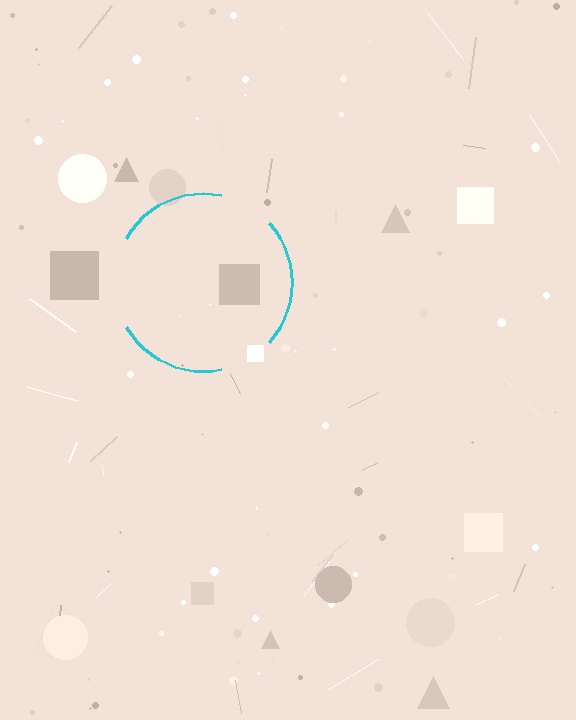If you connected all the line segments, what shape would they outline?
They would outline a circle.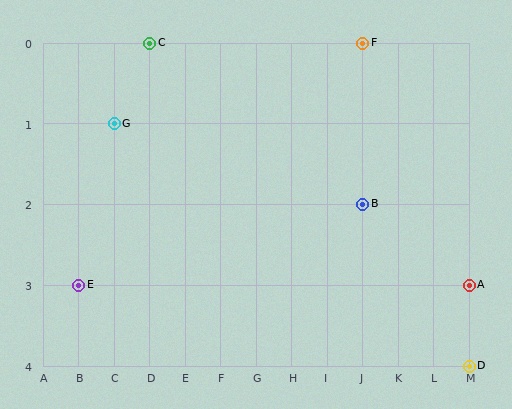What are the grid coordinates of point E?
Point E is at grid coordinates (B, 3).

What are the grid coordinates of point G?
Point G is at grid coordinates (C, 1).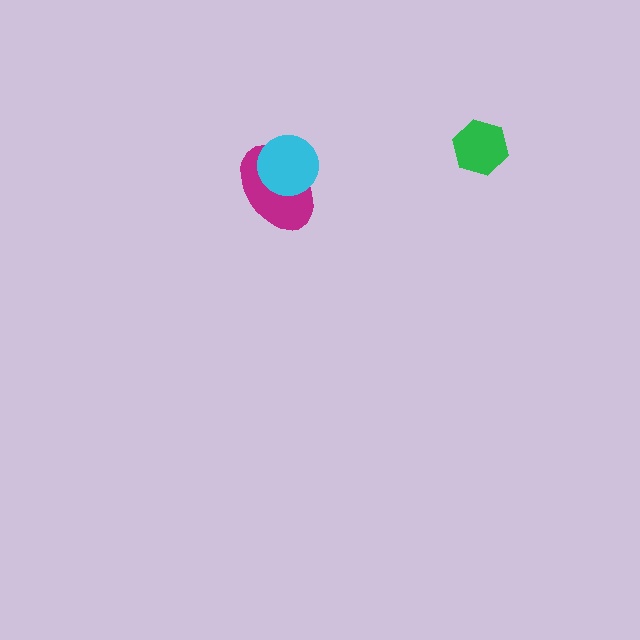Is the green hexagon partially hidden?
No, no other shape covers it.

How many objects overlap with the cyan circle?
1 object overlaps with the cyan circle.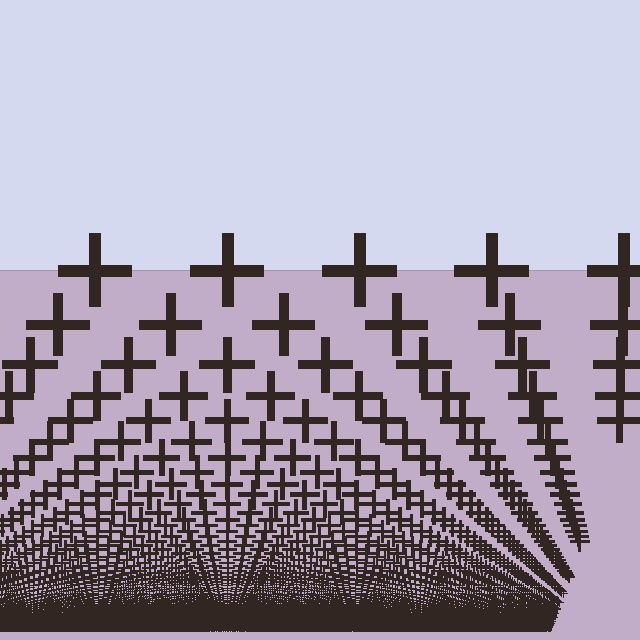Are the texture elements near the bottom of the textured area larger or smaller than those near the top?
Smaller. The gradient is inverted — elements near the bottom are smaller and denser.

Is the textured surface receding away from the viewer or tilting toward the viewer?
The surface appears to tilt toward the viewer. Texture elements get larger and sparser toward the top.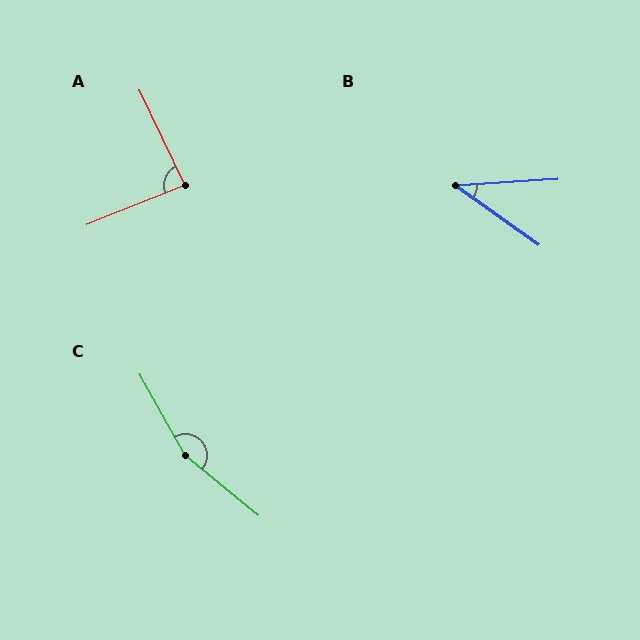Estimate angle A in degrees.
Approximately 87 degrees.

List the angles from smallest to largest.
B (39°), A (87°), C (159°).